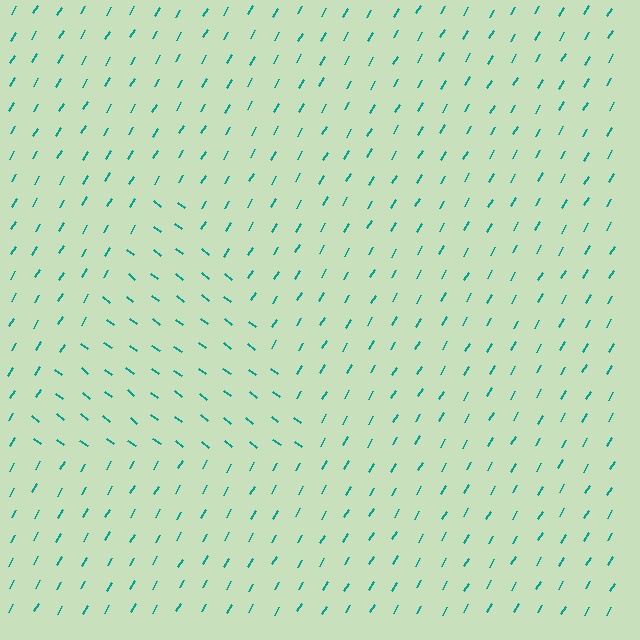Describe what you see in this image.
The image is filled with small teal line segments. A triangle region in the image has lines oriented differently from the surrounding lines, creating a visible texture boundary.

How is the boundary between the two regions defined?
The boundary is defined purely by a change in line orientation (approximately 82 degrees difference). All lines are the same color and thickness.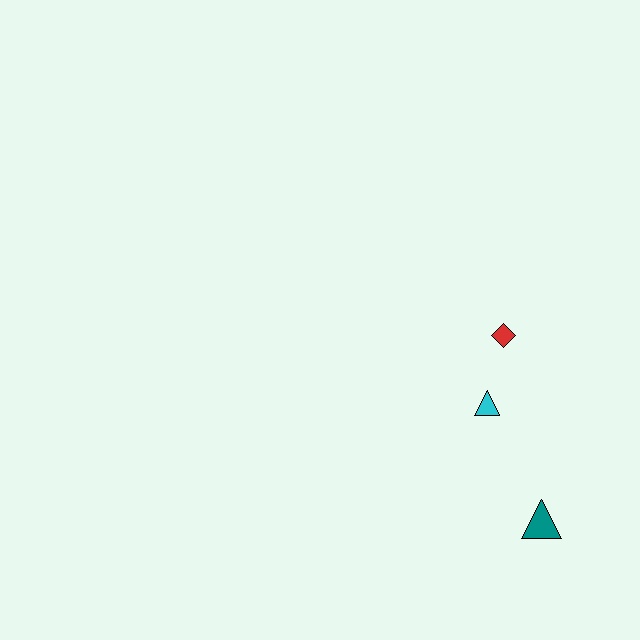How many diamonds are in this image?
There is 1 diamond.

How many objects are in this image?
There are 3 objects.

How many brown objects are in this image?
There are no brown objects.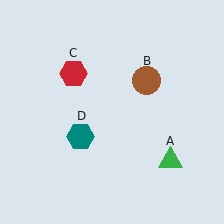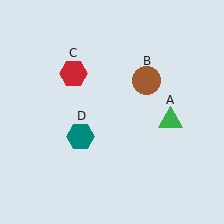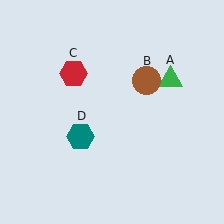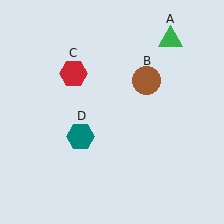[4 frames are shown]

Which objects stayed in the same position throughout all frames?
Brown circle (object B) and red hexagon (object C) and teal hexagon (object D) remained stationary.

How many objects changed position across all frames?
1 object changed position: green triangle (object A).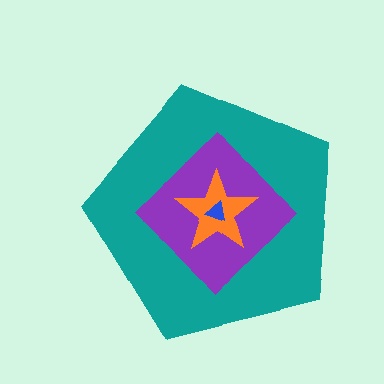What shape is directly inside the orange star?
The blue triangle.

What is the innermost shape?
The blue triangle.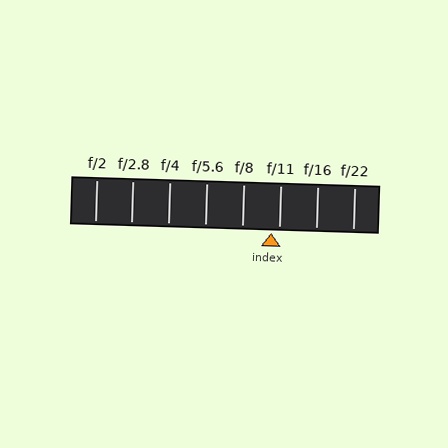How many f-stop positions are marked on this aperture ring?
There are 8 f-stop positions marked.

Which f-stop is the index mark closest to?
The index mark is closest to f/11.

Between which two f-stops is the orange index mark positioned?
The index mark is between f/8 and f/11.